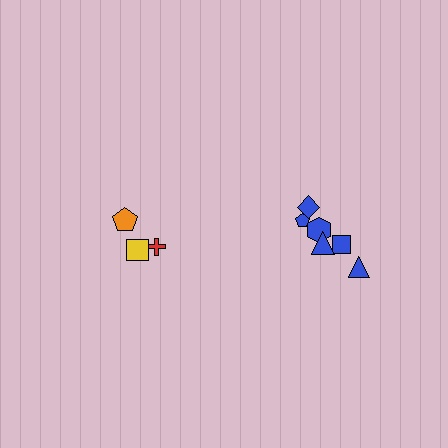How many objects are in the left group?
There are 3 objects.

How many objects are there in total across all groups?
There are 9 objects.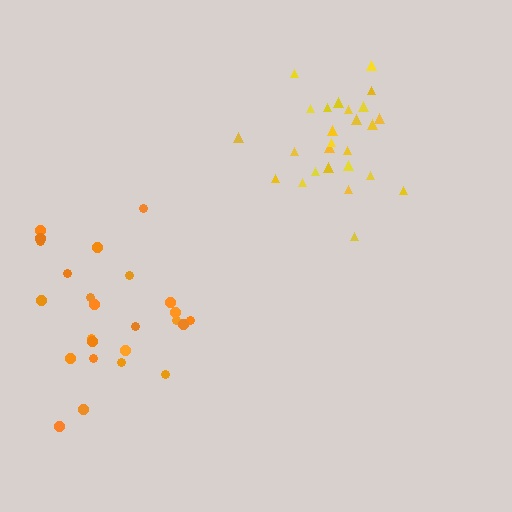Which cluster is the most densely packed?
Yellow.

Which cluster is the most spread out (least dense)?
Orange.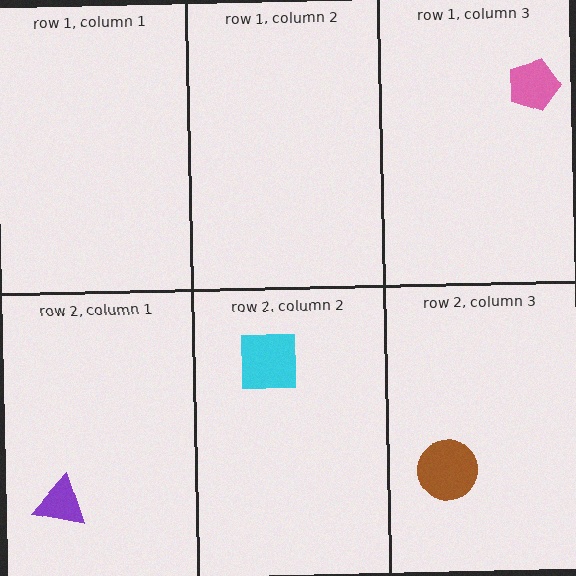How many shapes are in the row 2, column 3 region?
1.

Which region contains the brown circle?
The row 2, column 3 region.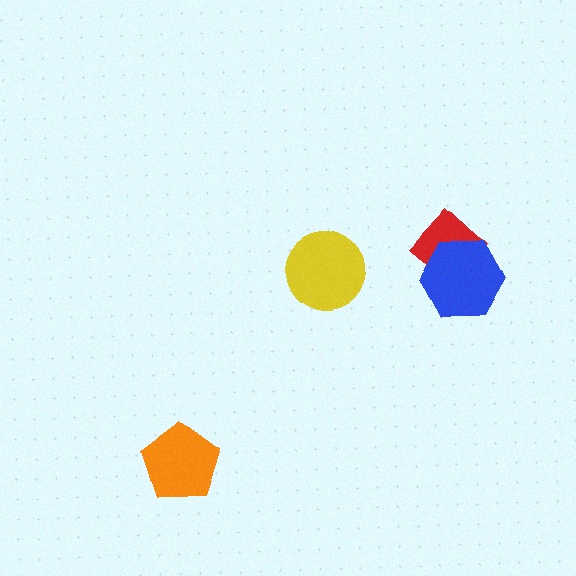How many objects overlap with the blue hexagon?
1 object overlaps with the blue hexagon.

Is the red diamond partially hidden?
Yes, it is partially covered by another shape.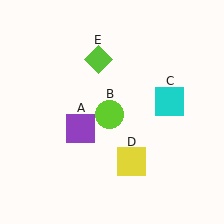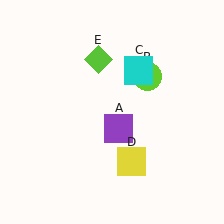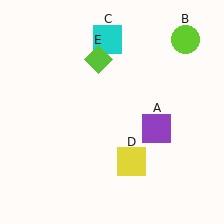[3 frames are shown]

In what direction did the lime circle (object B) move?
The lime circle (object B) moved up and to the right.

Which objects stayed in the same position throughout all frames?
Yellow square (object D) and lime diamond (object E) remained stationary.